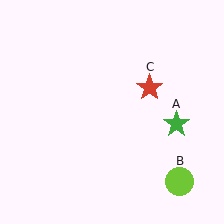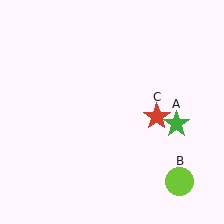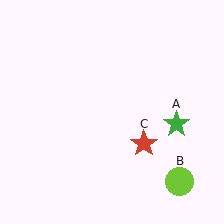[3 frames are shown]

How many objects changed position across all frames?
1 object changed position: red star (object C).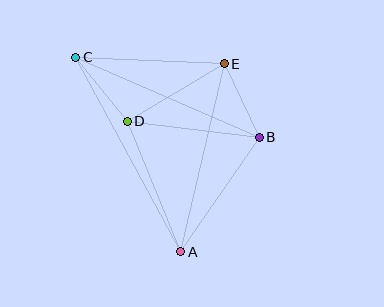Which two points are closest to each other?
Points B and E are closest to each other.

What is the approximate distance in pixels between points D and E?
The distance between D and E is approximately 113 pixels.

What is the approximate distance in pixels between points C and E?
The distance between C and E is approximately 149 pixels.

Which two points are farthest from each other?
Points A and C are farthest from each other.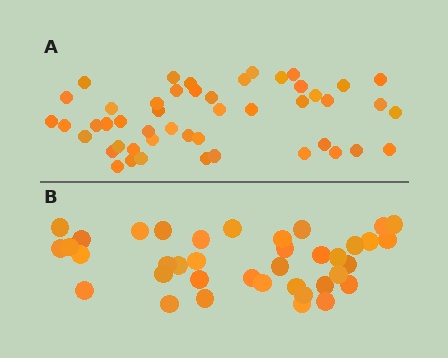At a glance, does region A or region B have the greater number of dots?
Region A (the top region) has more dots.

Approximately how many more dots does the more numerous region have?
Region A has roughly 10 or so more dots than region B.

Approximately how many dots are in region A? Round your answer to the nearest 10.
About 50 dots. (The exact count is 48, which rounds to 50.)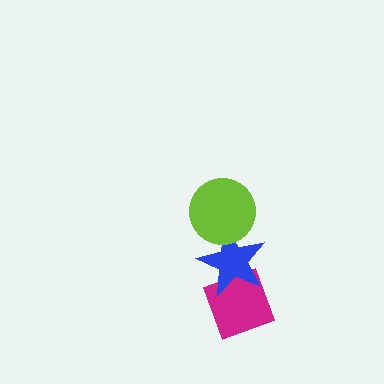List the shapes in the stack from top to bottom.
From top to bottom: the lime circle, the blue star, the magenta diamond.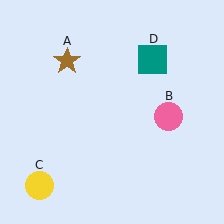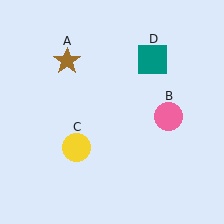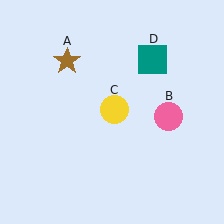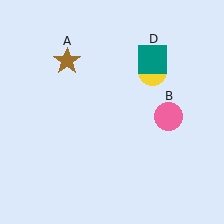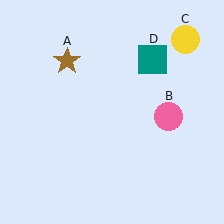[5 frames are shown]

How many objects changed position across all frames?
1 object changed position: yellow circle (object C).